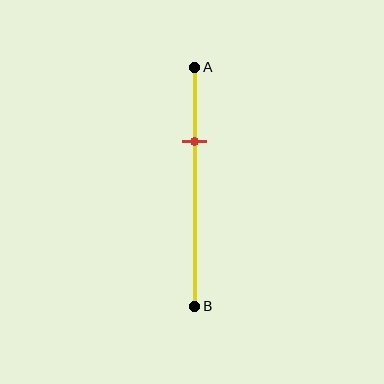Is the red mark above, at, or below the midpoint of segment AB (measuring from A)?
The red mark is above the midpoint of segment AB.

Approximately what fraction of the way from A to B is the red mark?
The red mark is approximately 30% of the way from A to B.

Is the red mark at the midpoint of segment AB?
No, the mark is at about 30% from A, not at the 50% midpoint.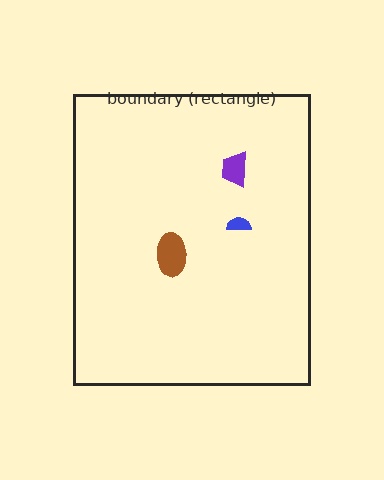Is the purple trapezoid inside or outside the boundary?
Inside.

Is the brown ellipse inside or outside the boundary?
Inside.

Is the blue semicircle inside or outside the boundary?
Inside.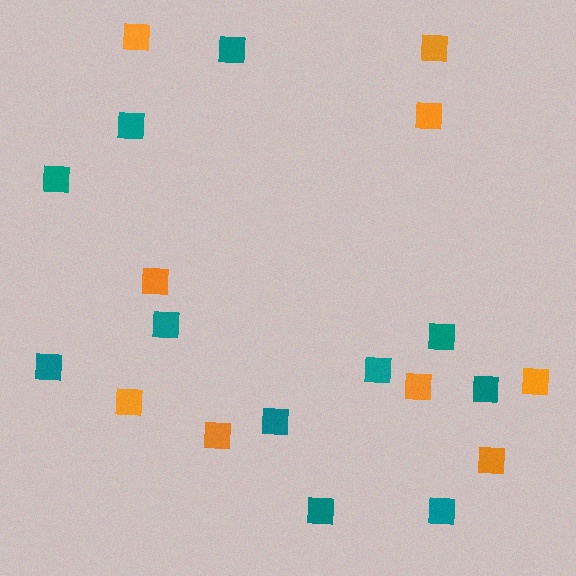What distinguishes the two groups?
There are 2 groups: one group of teal squares (11) and one group of orange squares (9).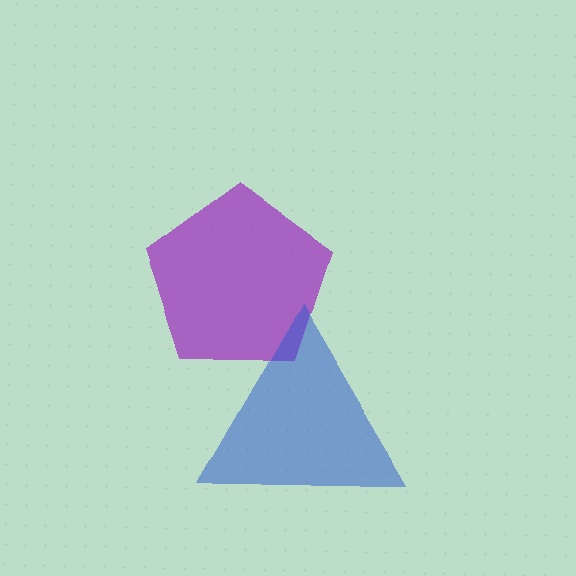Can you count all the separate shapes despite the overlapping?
Yes, there are 2 separate shapes.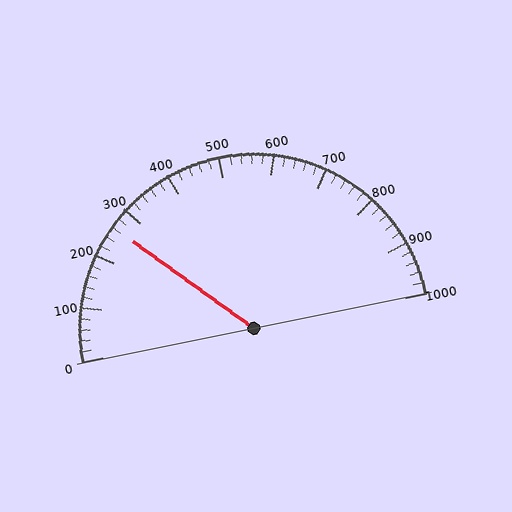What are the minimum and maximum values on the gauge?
The gauge ranges from 0 to 1000.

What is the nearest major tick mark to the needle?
The nearest major tick mark is 300.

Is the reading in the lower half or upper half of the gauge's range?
The reading is in the lower half of the range (0 to 1000).